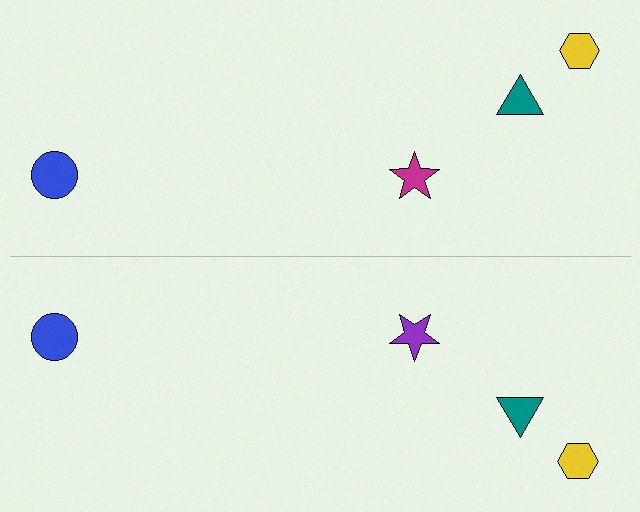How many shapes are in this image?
There are 8 shapes in this image.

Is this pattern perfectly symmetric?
No, the pattern is not perfectly symmetric. The purple star on the bottom side breaks the symmetry — its mirror counterpart is magenta.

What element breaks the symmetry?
The purple star on the bottom side breaks the symmetry — its mirror counterpart is magenta.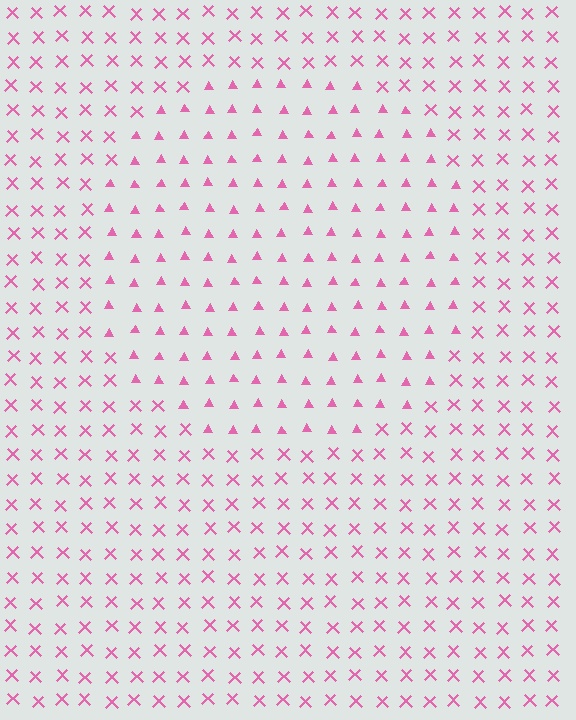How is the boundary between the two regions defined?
The boundary is defined by a change in element shape: triangles inside vs. X marks outside. All elements share the same color and spacing.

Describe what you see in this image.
The image is filled with small pink elements arranged in a uniform grid. A circle-shaped region contains triangles, while the surrounding area contains X marks. The boundary is defined purely by the change in element shape.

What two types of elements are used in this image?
The image uses triangles inside the circle region and X marks outside it.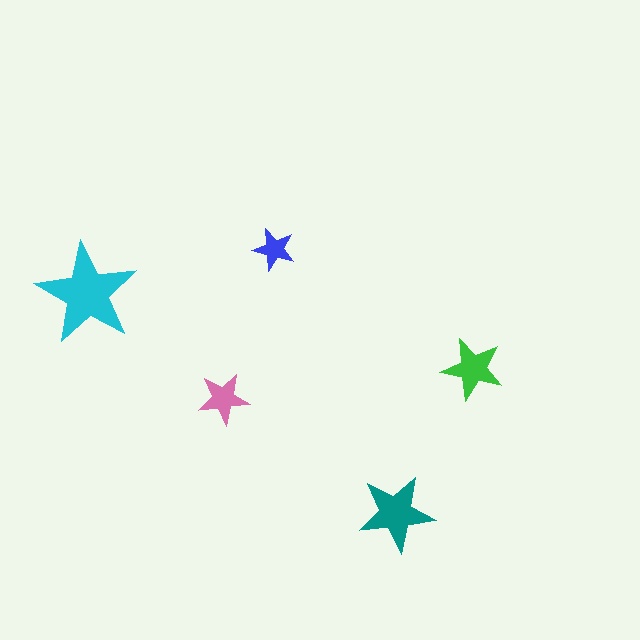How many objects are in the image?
There are 5 objects in the image.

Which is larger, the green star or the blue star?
The green one.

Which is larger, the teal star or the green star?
The teal one.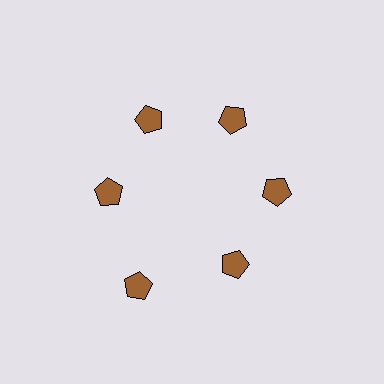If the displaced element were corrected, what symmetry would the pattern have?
It would have 6-fold rotational symmetry — the pattern would map onto itself every 60 degrees.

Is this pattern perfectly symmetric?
No. The 6 brown pentagons are arranged in a ring, but one element near the 7 o'clock position is pushed outward from the center, breaking the 6-fold rotational symmetry.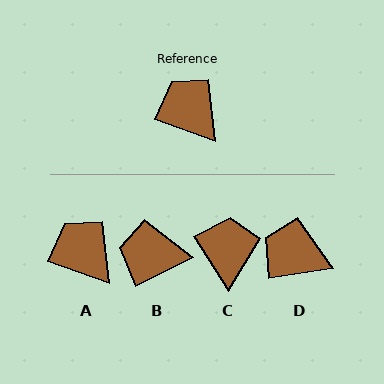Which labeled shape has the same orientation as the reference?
A.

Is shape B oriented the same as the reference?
No, it is off by about 46 degrees.